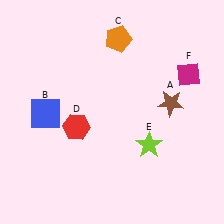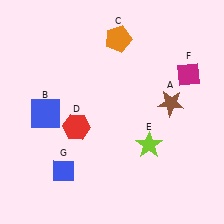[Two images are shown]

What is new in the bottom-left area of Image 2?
A blue diamond (G) was added in the bottom-left area of Image 2.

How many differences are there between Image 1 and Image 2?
There is 1 difference between the two images.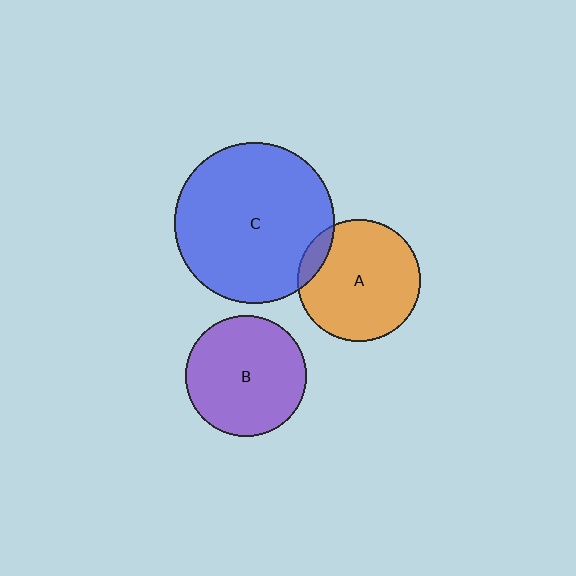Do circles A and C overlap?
Yes.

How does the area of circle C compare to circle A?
Approximately 1.7 times.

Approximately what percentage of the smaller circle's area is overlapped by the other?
Approximately 10%.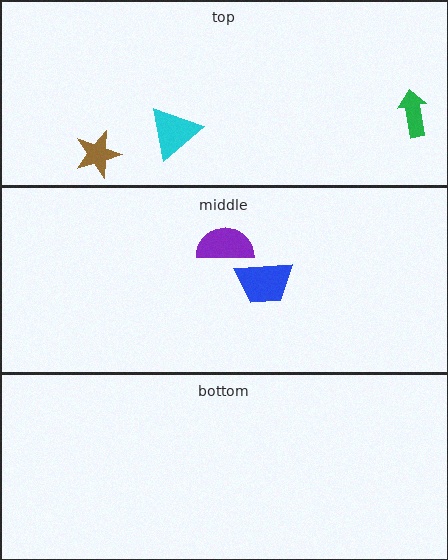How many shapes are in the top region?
3.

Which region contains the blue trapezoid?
The middle region.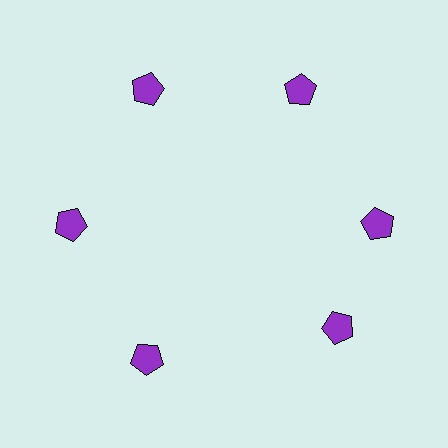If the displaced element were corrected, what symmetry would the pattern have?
It would have 6-fold rotational symmetry — the pattern would map onto itself every 60 degrees.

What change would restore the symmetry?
The symmetry would be restored by rotating it back into even spacing with its neighbors so that all 6 pentagons sit at equal angles and equal distance from the center.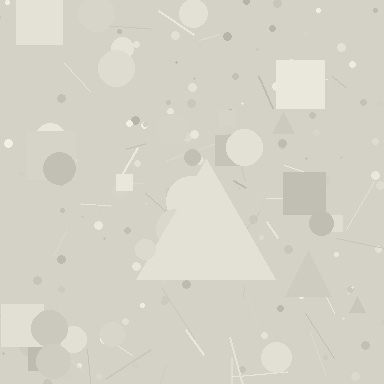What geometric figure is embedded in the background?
A triangle is embedded in the background.